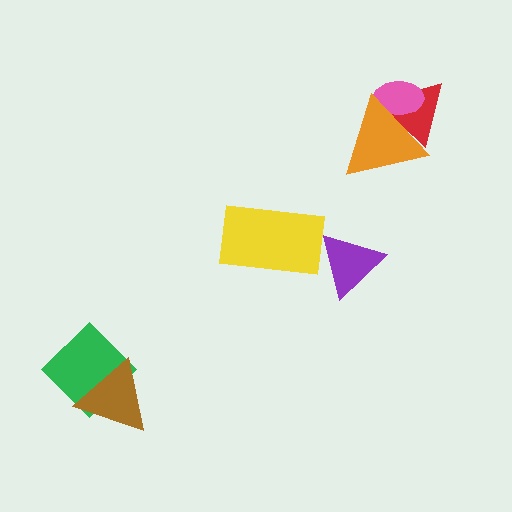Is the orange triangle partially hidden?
No, no other shape covers it.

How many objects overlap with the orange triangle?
2 objects overlap with the orange triangle.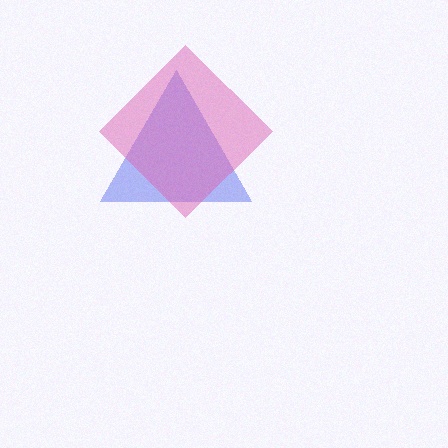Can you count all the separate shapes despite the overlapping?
Yes, there are 2 separate shapes.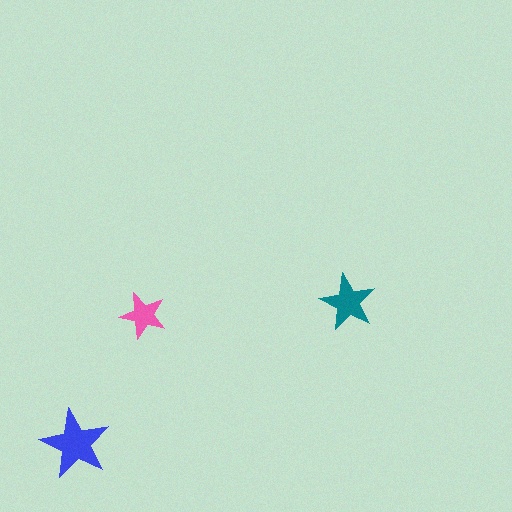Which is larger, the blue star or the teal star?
The blue one.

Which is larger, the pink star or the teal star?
The teal one.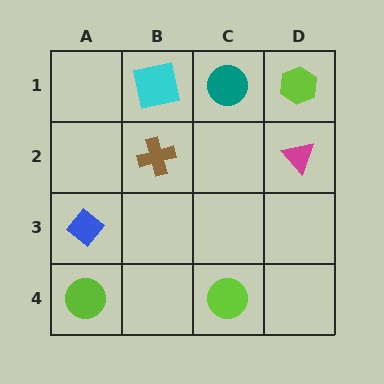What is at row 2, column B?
A brown cross.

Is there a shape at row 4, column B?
No, that cell is empty.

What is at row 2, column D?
A magenta triangle.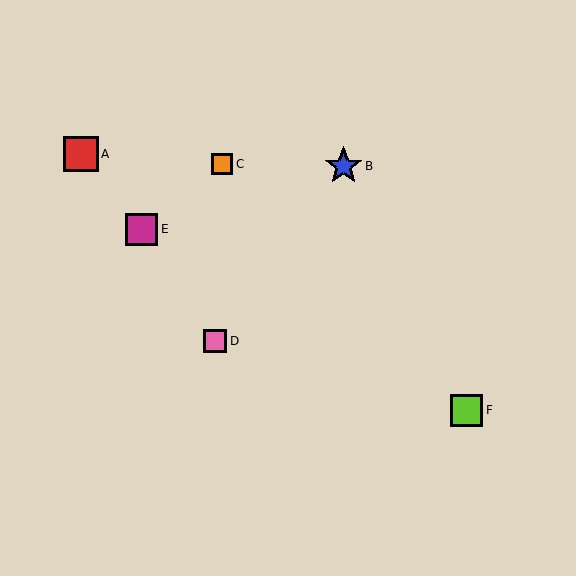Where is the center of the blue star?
The center of the blue star is at (343, 166).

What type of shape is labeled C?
Shape C is an orange square.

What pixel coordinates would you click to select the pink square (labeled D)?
Click at (215, 341) to select the pink square D.